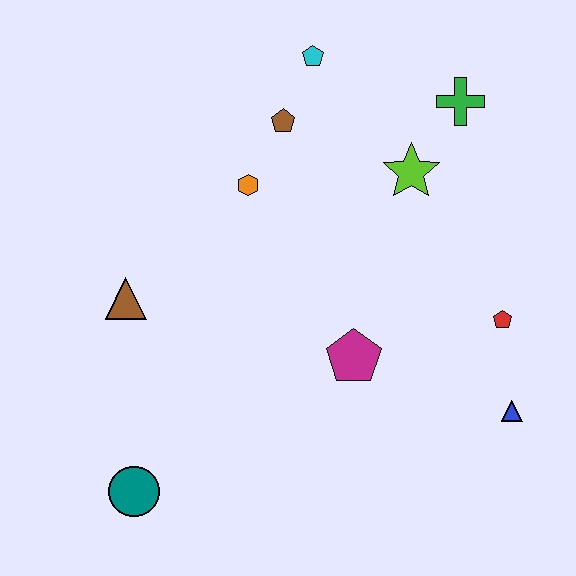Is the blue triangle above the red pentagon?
No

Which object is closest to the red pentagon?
The blue triangle is closest to the red pentagon.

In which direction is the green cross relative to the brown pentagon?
The green cross is to the right of the brown pentagon.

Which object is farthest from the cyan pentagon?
The teal circle is farthest from the cyan pentagon.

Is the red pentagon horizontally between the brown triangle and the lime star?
No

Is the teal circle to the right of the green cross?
No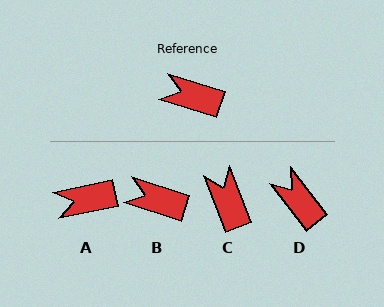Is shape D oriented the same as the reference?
No, it is off by about 35 degrees.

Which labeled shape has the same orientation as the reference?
B.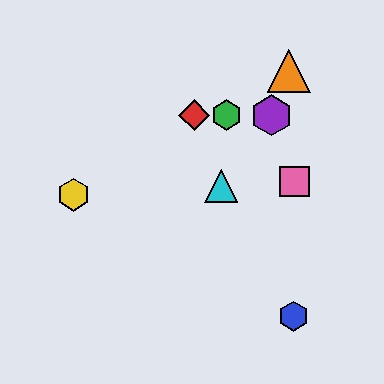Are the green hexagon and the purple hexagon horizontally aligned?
Yes, both are at y≈115.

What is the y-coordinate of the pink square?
The pink square is at y≈182.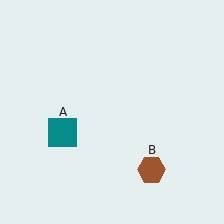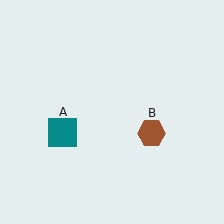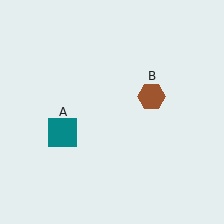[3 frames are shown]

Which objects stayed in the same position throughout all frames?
Teal square (object A) remained stationary.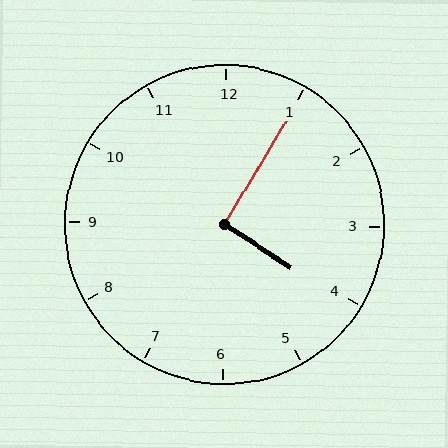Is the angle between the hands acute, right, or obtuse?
It is right.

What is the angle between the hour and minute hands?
Approximately 92 degrees.